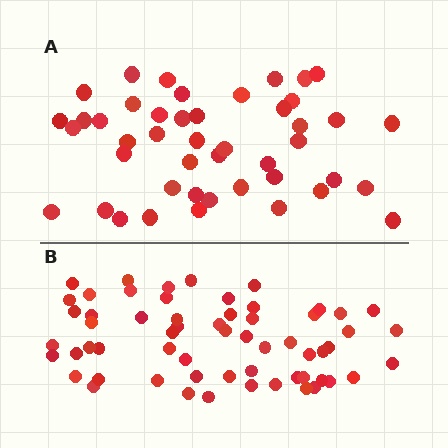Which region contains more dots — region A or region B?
Region B (the bottom region) has more dots.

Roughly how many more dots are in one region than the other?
Region B has approximately 15 more dots than region A.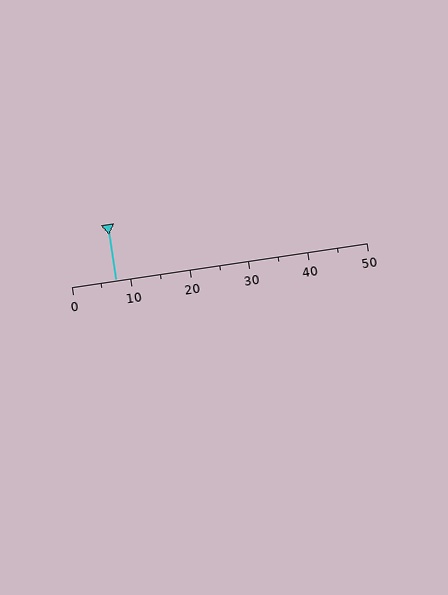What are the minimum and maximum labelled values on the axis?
The axis runs from 0 to 50.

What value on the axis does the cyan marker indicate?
The marker indicates approximately 7.5.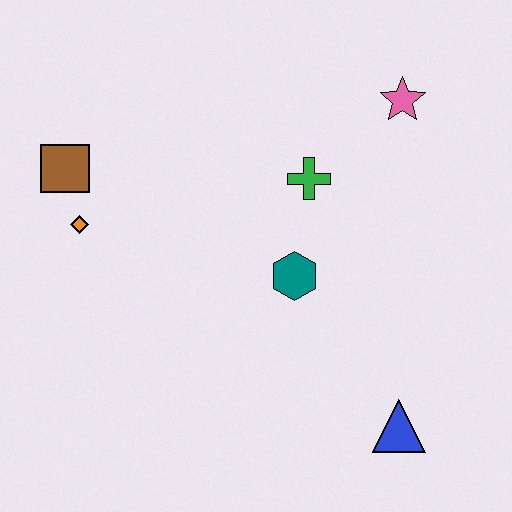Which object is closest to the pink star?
The green cross is closest to the pink star.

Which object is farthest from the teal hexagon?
The brown square is farthest from the teal hexagon.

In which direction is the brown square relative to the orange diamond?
The brown square is above the orange diamond.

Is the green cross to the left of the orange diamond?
No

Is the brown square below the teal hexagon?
No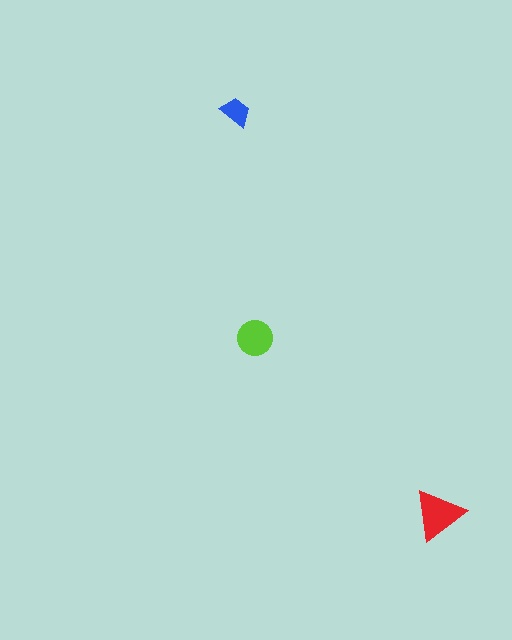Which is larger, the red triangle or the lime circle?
The red triangle.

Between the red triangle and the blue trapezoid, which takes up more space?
The red triangle.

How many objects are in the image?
There are 3 objects in the image.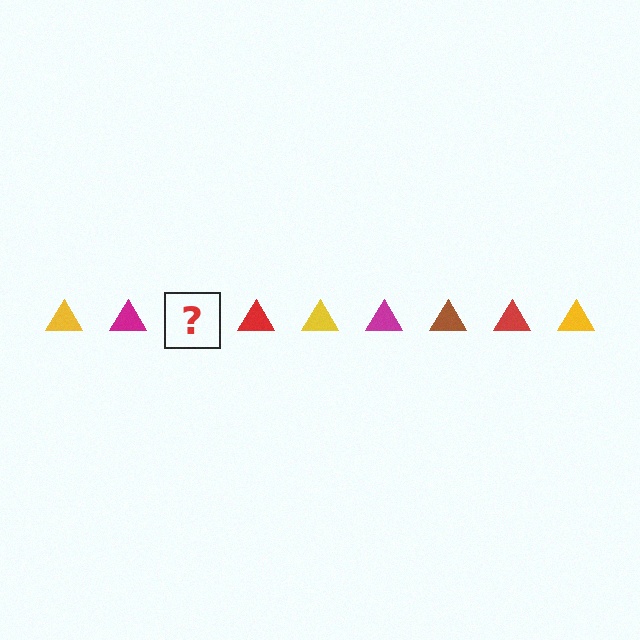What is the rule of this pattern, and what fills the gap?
The rule is that the pattern cycles through yellow, magenta, brown, red triangles. The gap should be filled with a brown triangle.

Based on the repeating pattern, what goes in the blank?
The blank should be a brown triangle.